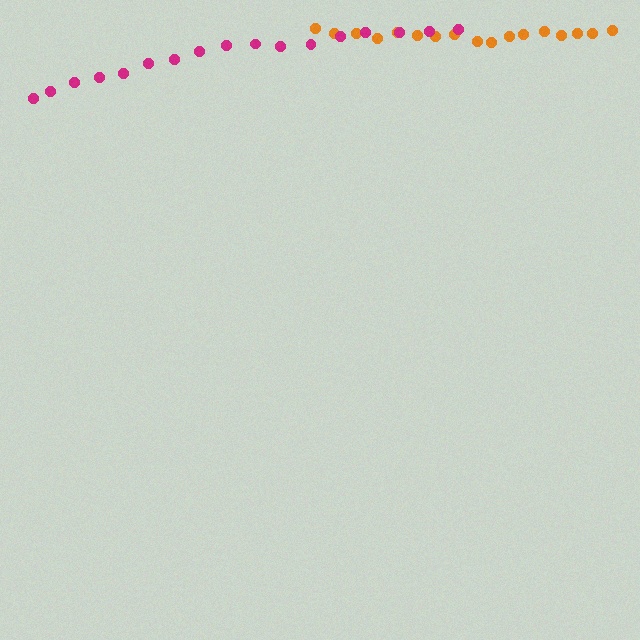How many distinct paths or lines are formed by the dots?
There are 2 distinct paths.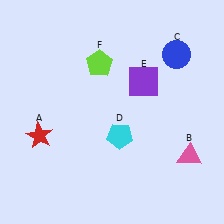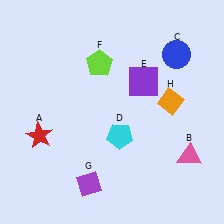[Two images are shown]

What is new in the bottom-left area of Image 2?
A purple diamond (G) was added in the bottom-left area of Image 2.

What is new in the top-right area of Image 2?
An orange diamond (H) was added in the top-right area of Image 2.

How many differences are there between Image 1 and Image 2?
There are 2 differences between the two images.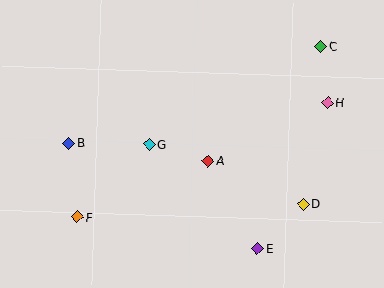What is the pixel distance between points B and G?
The distance between B and G is 80 pixels.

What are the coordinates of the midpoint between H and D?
The midpoint between H and D is at (315, 153).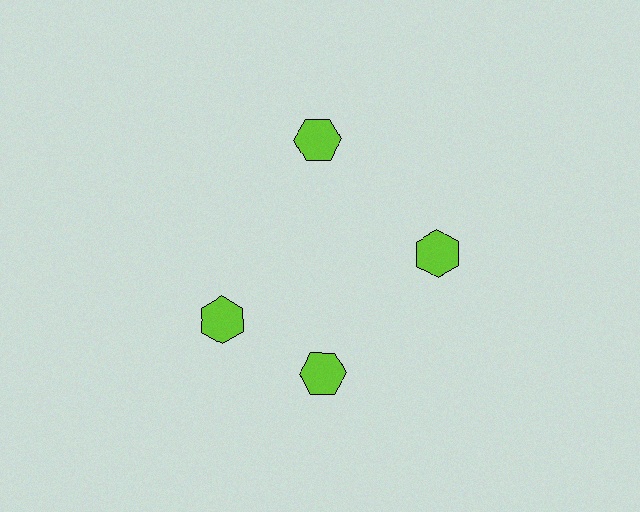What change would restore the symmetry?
The symmetry would be restored by rotating it back into even spacing with its neighbors so that all 4 hexagons sit at equal angles and equal distance from the center.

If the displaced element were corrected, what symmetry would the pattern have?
It would have 4-fold rotational symmetry — the pattern would map onto itself every 90 degrees.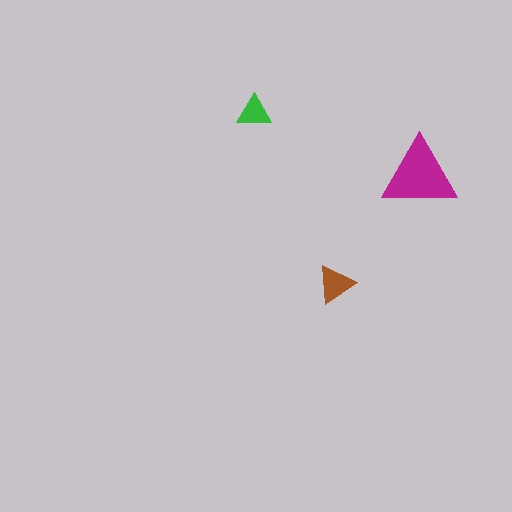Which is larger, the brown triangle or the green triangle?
The brown one.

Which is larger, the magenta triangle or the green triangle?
The magenta one.